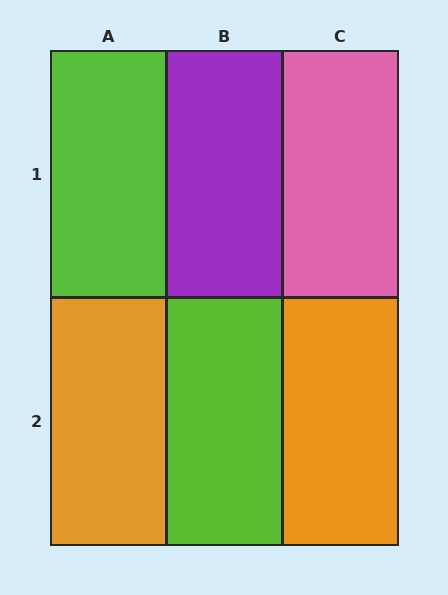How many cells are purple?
1 cell is purple.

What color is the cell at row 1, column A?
Lime.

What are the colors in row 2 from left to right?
Orange, lime, orange.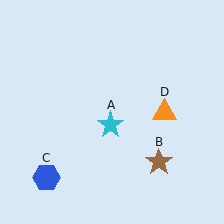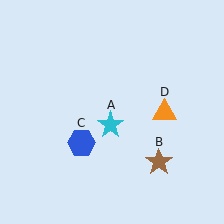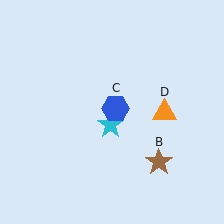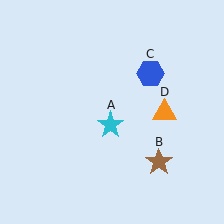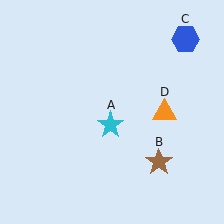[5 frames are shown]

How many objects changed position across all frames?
1 object changed position: blue hexagon (object C).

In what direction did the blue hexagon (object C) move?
The blue hexagon (object C) moved up and to the right.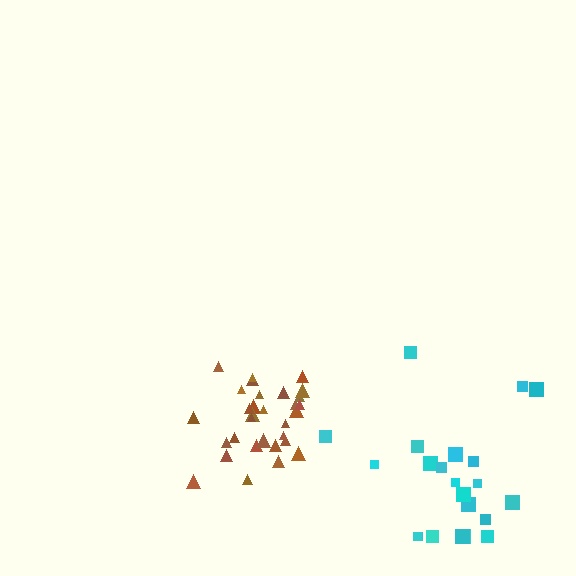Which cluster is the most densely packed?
Brown.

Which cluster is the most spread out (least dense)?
Cyan.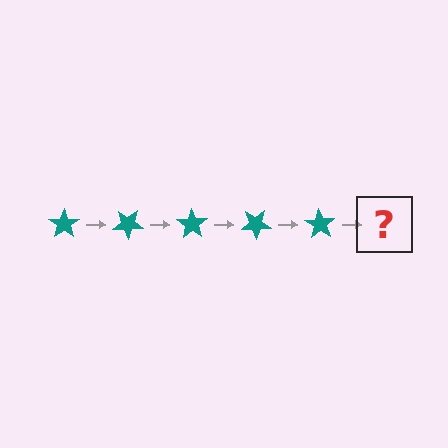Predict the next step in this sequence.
The next step is a teal star rotated 175 degrees.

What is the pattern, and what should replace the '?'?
The pattern is that the star rotates 35 degrees each step. The '?' should be a teal star rotated 175 degrees.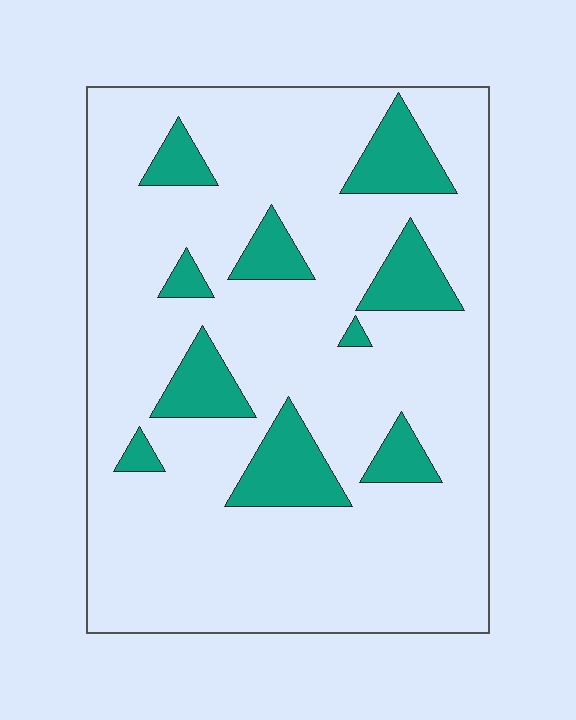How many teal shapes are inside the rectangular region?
10.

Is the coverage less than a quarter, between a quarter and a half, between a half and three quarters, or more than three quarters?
Less than a quarter.